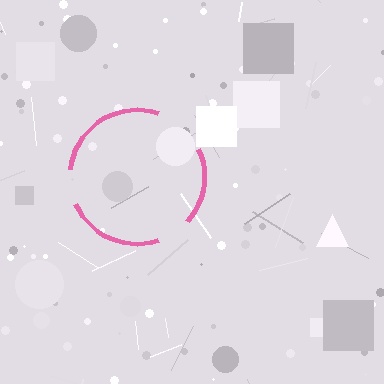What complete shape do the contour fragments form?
The contour fragments form a circle.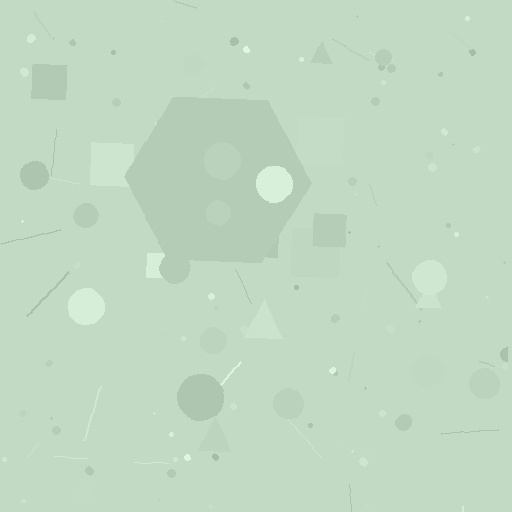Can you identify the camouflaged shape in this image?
The camouflaged shape is a hexagon.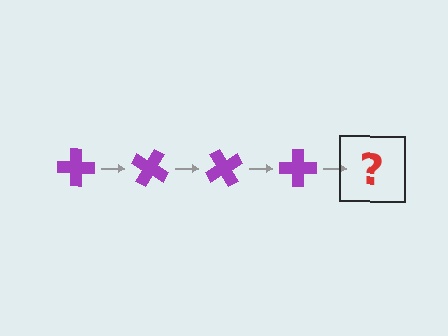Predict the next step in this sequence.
The next step is a purple cross rotated 120 degrees.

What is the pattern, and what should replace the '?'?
The pattern is that the cross rotates 30 degrees each step. The '?' should be a purple cross rotated 120 degrees.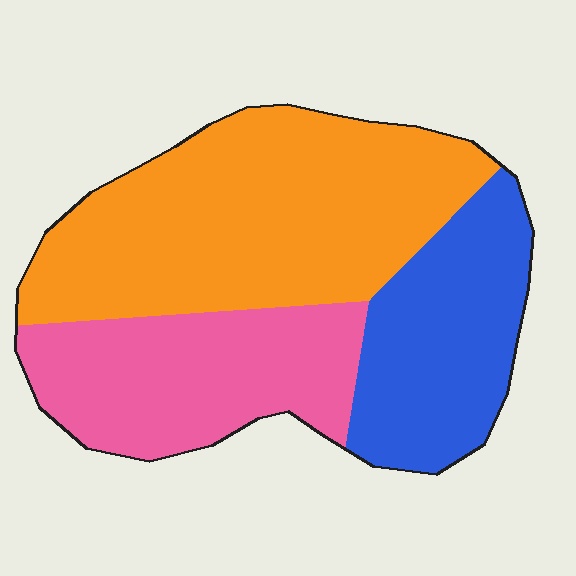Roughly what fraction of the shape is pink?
Pink takes up about one quarter (1/4) of the shape.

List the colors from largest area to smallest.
From largest to smallest: orange, pink, blue.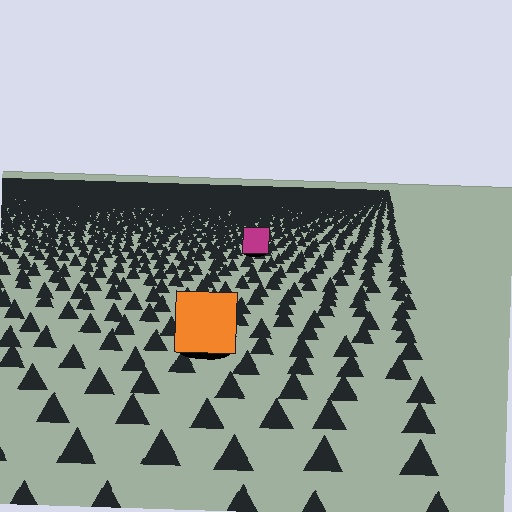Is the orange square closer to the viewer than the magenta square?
Yes. The orange square is closer — you can tell from the texture gradient: the ground texture is coarser near it.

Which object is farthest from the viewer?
The magenta square is farthest from the viewer. It appears smaller and the ground texture around it is denser.